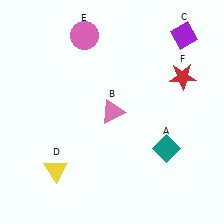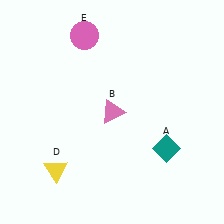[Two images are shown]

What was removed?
The red star (F), the purple diamond (C) were removed in Image 2.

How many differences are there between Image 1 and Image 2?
There are 2 differences between the two images.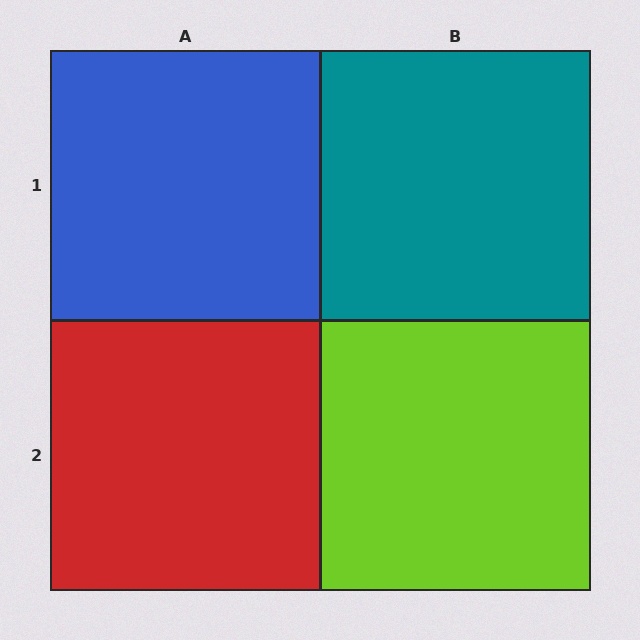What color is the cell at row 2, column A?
Red.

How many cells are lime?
1 cell is lime.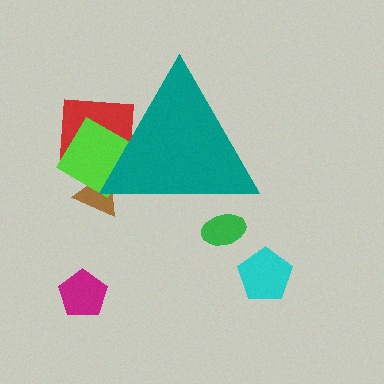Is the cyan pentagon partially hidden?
No, the cyan pentagon is fully visible.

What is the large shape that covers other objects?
A teal triangle.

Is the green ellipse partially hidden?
Yes, the green ellipse is partially hidden behind the teal triangle.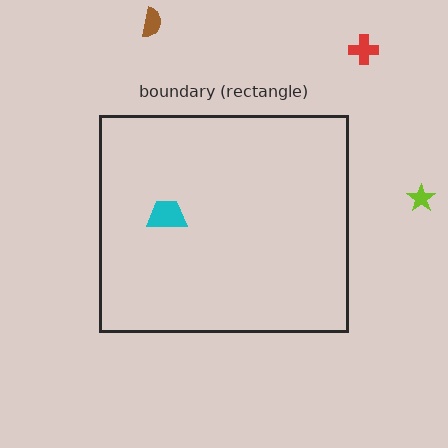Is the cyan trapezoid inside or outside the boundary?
Inside.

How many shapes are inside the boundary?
1 inside, 3 outside.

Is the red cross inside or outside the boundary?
Outside.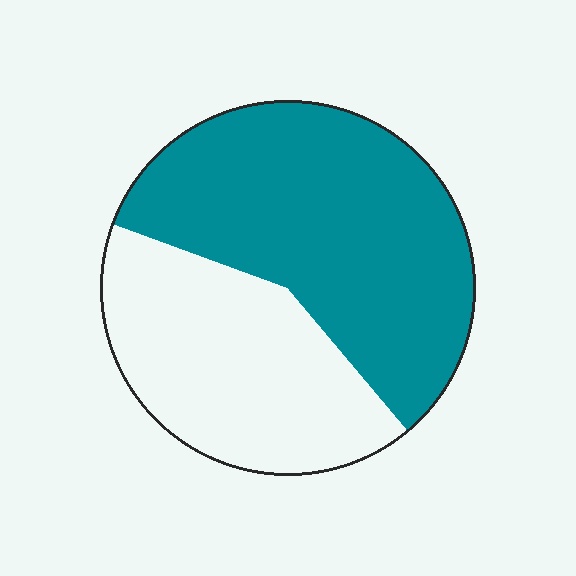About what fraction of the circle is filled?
About three fifths (3/5).